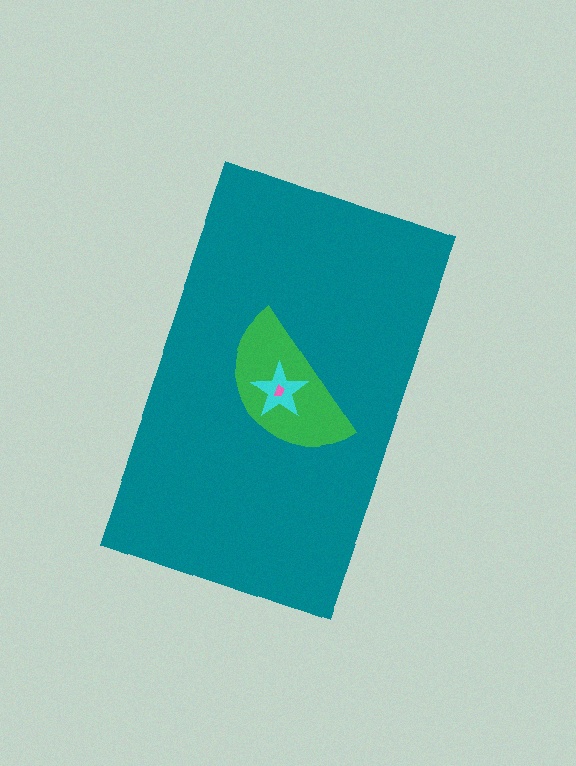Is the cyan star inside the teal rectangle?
Yes.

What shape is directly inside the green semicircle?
The cyan star.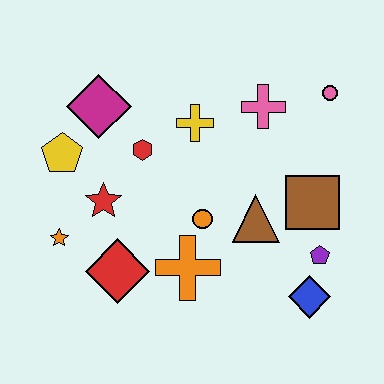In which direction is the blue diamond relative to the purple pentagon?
The blue diamond is below the purple pentagon.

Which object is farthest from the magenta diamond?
The blue diamond is farthest from the magenta diamond.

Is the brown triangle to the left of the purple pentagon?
Yes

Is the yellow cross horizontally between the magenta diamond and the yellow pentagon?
No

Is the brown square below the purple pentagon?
No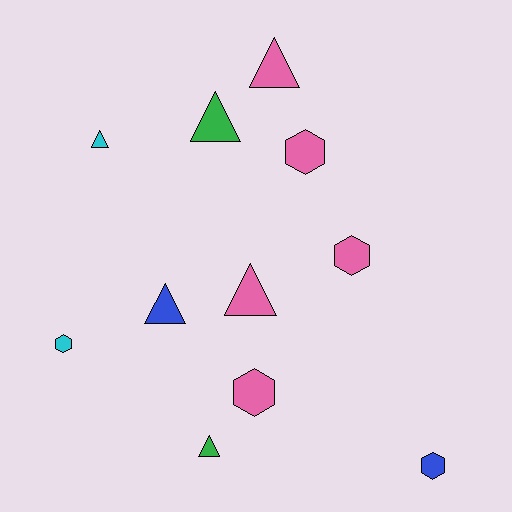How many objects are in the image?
There are 11 objects.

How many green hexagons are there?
There are no green hexagons.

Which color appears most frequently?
Pink, with 5 objects.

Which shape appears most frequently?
Triangle, with 6 objects.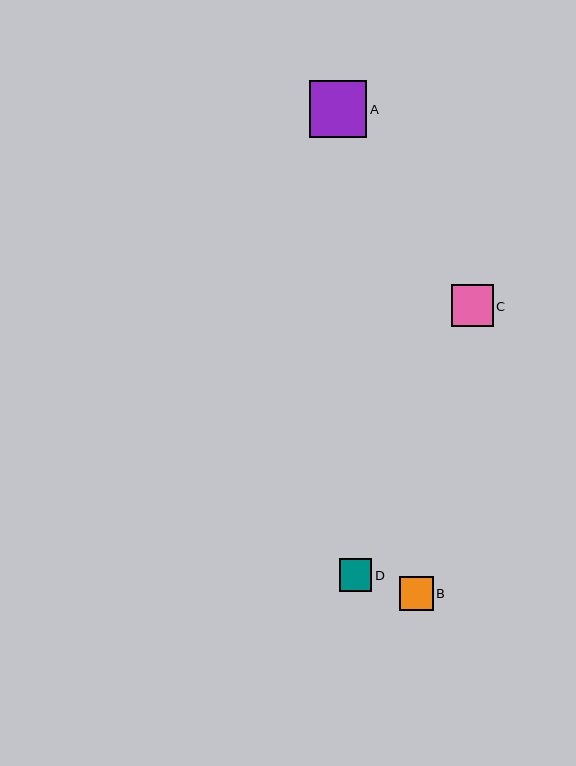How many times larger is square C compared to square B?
Square C is approximately 1.2 times the size of square B.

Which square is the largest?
Square A is the largest with a size of approximately 57 pixels.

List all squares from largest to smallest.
From largest to smallest: A, C, B, D.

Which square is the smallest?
Square D is the smallest with a size of approximately 32 pixels.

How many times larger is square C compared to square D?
Square C is approximately 1.3 times the size of square D.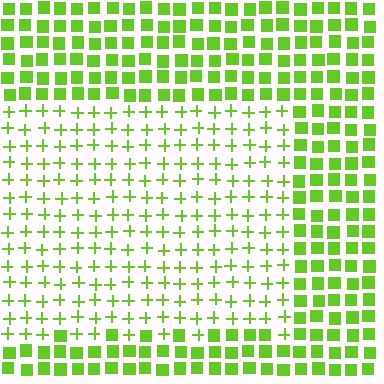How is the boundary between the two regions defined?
The boundary is defined by a change in element shape: plus signs inside vs. squares outside. All elements share the same color and spacing.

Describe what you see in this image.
The image is filled with small lime elements arranged in a uniform grid. A rectangle-shaped region contains plus signs, while the surrounding area contains squares. The boundary is defined purely by the change in element shape.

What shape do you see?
I see a rectangle.